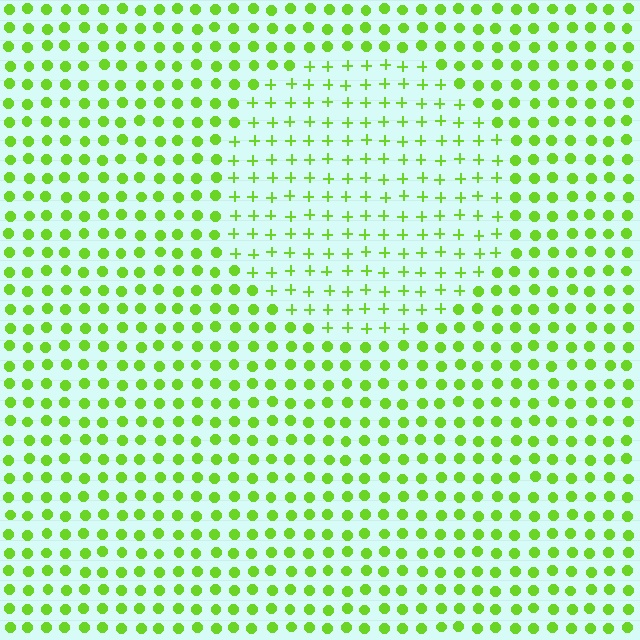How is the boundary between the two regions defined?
The boundary is defined by a change in element shape: plus signs inside vs. circles outside. All elements share the same color and spacing.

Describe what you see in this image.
The image is filled with small lime elements arranged in a uniform grid. A circle-shaped region contains plus signs, while the surrounding area contains circles. The boundary is defined purely by the change in element shape.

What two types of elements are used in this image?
The image uses plus signs inside the circle region and circles outside it.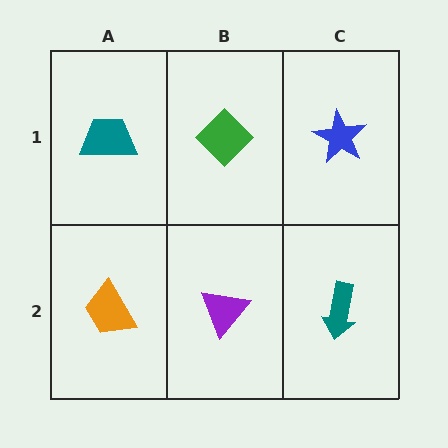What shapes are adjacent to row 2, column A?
A teal trapezoid (row 1, column A), a purple triangle (row 2, column B).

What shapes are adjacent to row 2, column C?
A blue star (row 1, column C), a purple triangle (row 2, column B).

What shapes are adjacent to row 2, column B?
A green diamond (row 1, column B), an orange trapezoid (row 2, column A), a teal arrow (row 2, column C).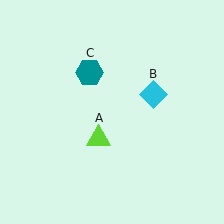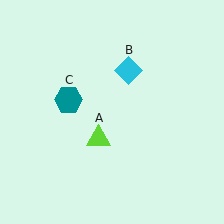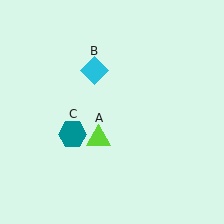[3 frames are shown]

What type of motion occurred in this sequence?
The cyan diamond (object B), teal hexagon (object C) rotated counterclockwise around the center of the scene.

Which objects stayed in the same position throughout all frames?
Lime triangle (object A) remained stationary.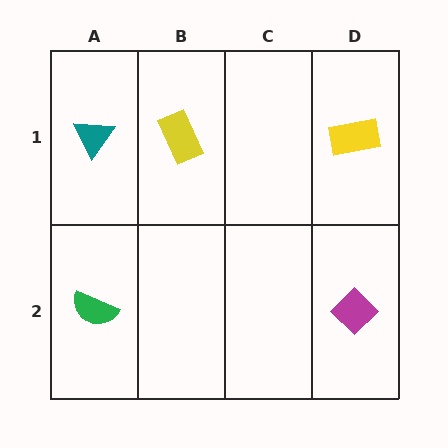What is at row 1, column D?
A yellow rectangle.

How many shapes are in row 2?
2 shapes.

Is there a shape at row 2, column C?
No, that cell is empty.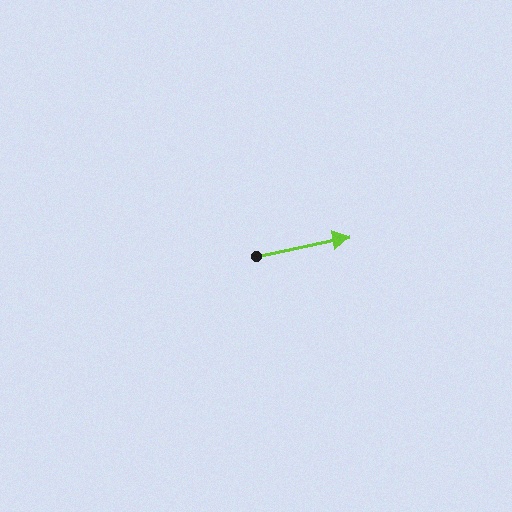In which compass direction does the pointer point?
East.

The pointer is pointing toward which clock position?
Roughly 3 o'clock.